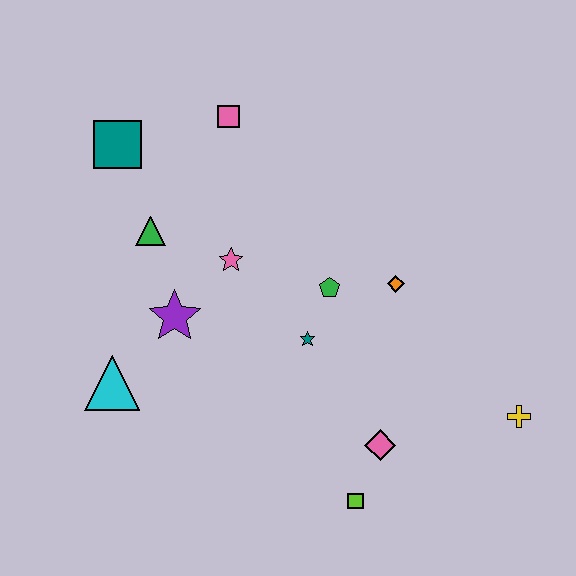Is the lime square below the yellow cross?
Yes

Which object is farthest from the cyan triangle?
The yellow cross is farthest from the cyan triangle.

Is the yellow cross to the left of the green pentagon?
No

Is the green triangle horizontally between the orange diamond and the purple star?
No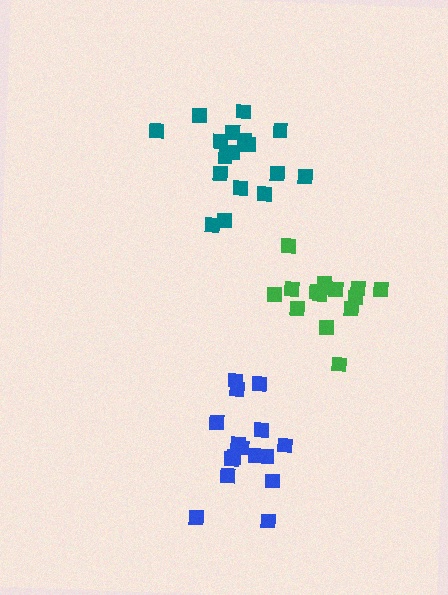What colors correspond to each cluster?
The clusters are colored: blue, green, teal.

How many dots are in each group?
Group 1: 16 dots, Group 2: 15 dots, Group 3: 17 dots (48 total).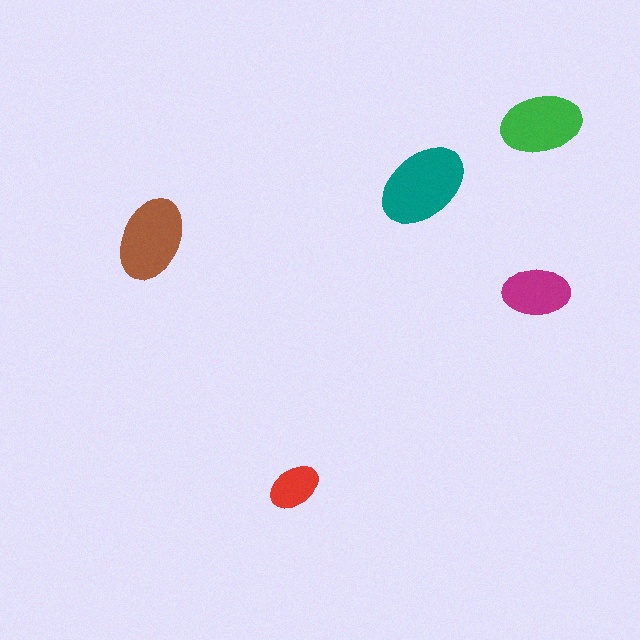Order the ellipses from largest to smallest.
the teal one, the brown one, the green one, the magenta one, the red one.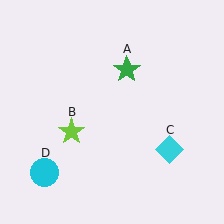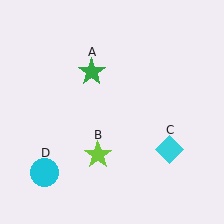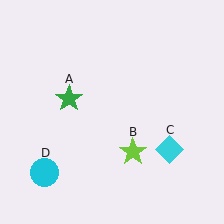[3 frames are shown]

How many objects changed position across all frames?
2 objects changed position: green star (object A), lime star (object B).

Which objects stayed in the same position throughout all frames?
Cyan diamond (object C) and cyan circle (object D) remained stationary.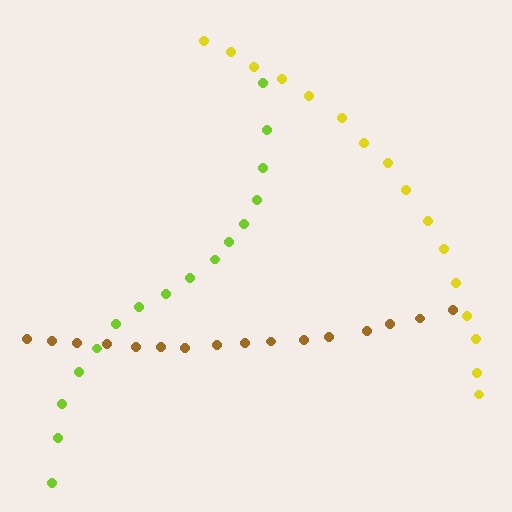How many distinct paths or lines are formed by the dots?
There are 3 distinct paths.